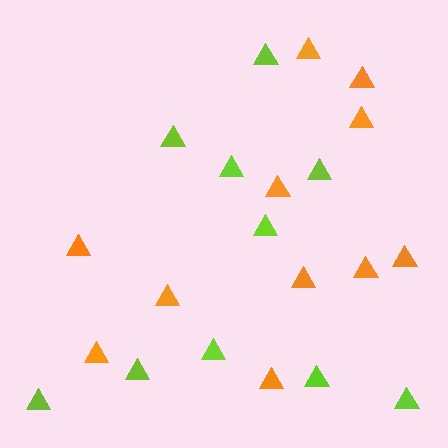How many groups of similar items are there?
There are 2 groups: one group of lime triangles (10) and one group of orange triangles (11).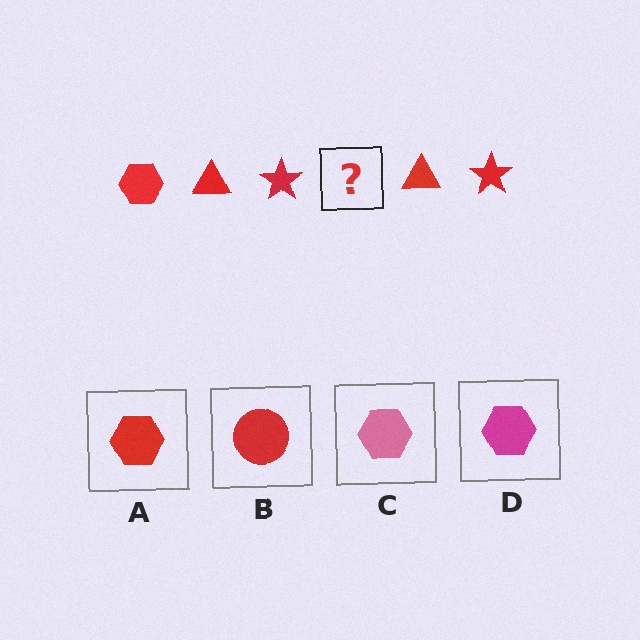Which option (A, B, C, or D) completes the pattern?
A.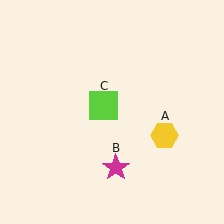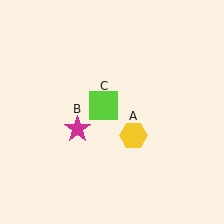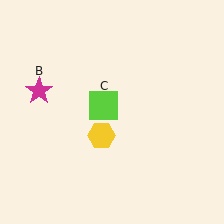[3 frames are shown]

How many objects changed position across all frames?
2 objects changed position: yellow hexagon (object A), magenta star (object B).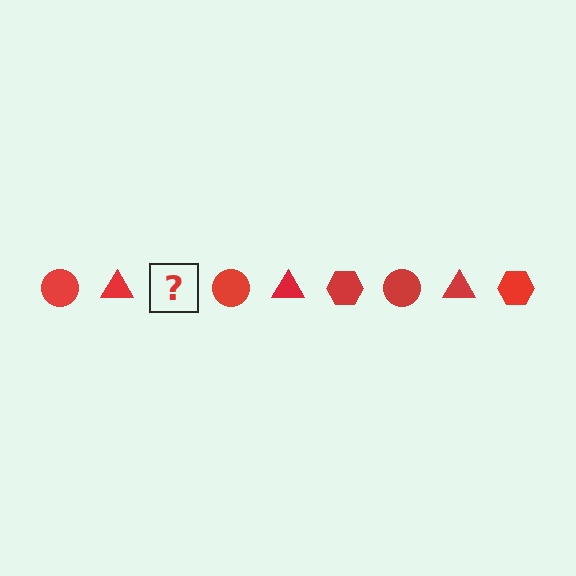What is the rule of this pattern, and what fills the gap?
The rule is that the pattern cycles through circle, triangle, hexagon shapes in red. The gap should be filled with a red hexagon.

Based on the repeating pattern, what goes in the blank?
The blank should be a red hexagon.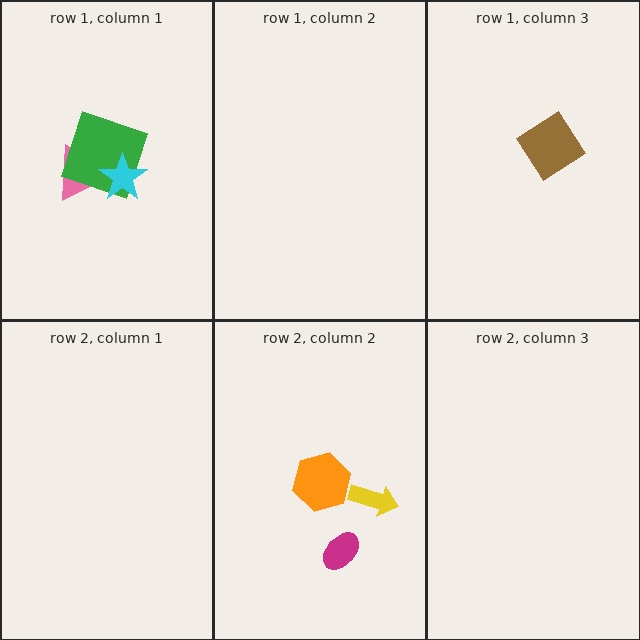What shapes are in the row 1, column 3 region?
The brown diamond.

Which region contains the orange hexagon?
The row 2, column 2 region.